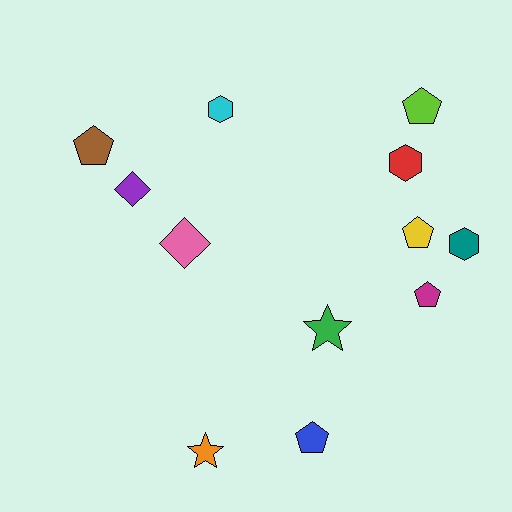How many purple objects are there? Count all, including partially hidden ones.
There is 1 purple object.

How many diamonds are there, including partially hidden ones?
There are 2 diamonds.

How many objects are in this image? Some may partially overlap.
There are 12 objects.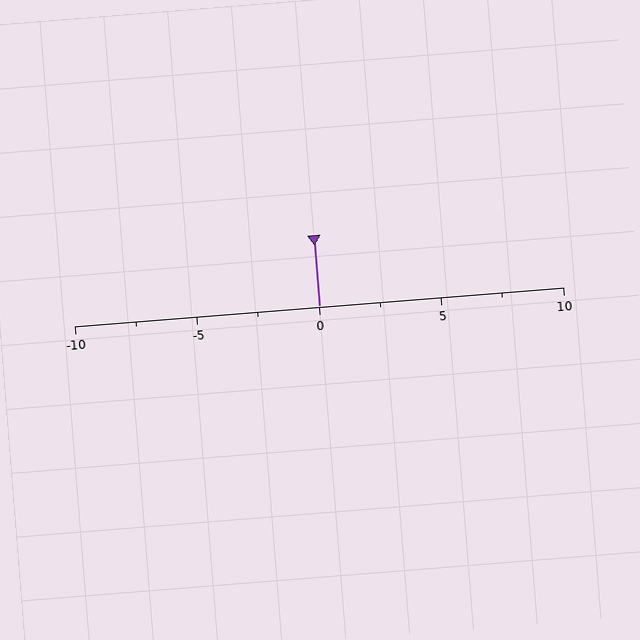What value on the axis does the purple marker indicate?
The marker indicates approximately 0.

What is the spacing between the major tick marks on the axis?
The major ticks are spaced 5 apart.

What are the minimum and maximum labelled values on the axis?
The axis runs from -10 to 10.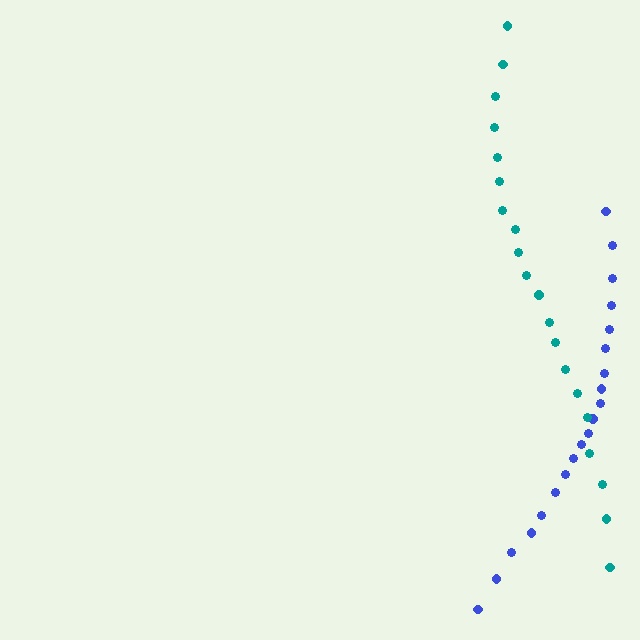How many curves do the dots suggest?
There are 2 distinct paths.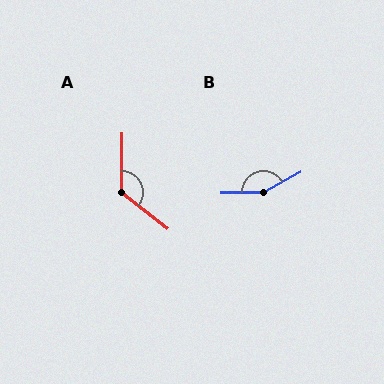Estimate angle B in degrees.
Approximately 152 degrees.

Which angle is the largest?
B, at approximately 152 degrees.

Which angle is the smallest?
A, at approximately 128 degrees.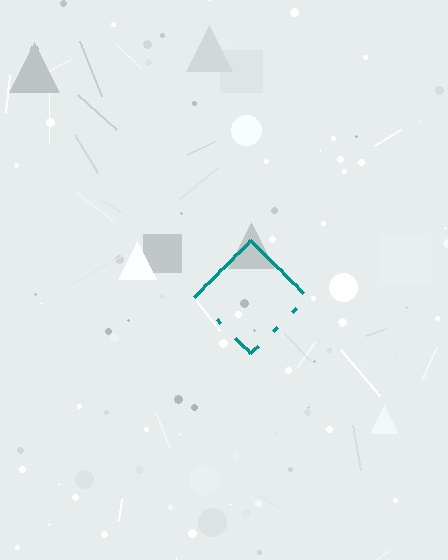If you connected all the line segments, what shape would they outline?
They would outline a diamond.